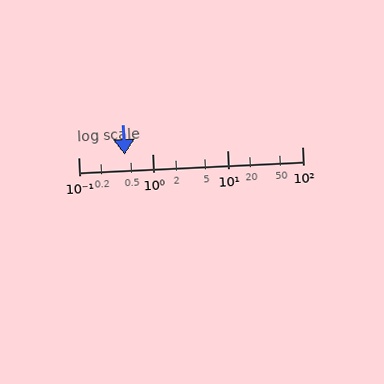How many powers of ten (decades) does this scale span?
The scale spans 3 decades, from 0.1 to 100.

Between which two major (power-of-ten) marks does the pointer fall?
The pointer is between 0.1 and 1.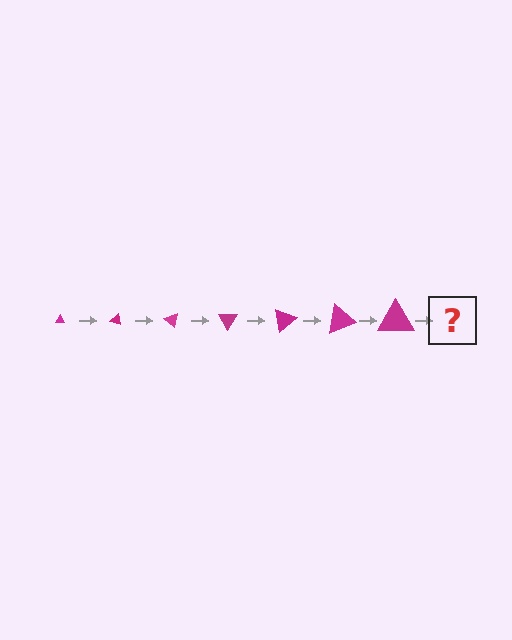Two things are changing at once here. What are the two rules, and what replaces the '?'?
The two rules are that the triangle grows larger each step and it rotates 20 degrees each step. The '?' should be a triangle, larger than the previous one and rotated 140 degrees from the start.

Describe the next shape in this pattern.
It should be a triangle, larger than the previous one and rotated 140 degrees from the start.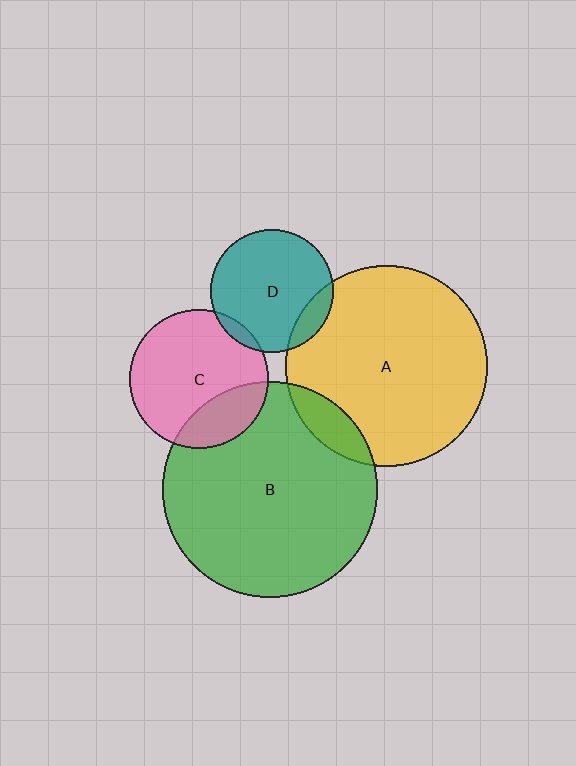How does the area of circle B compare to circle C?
Approximately 2.4 times.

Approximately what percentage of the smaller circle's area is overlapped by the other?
Approximately 10%.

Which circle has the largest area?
Circle B (green).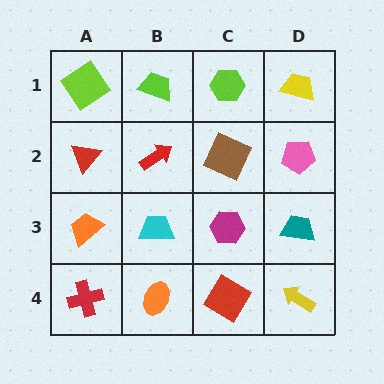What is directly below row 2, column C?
A magenta hexagon.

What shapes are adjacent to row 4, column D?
A teal trapezoid (row 3, column D), a red diamond (row 4, column C).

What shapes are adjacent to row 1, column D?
A pink pentagon (row 2, column D), a lime hexagon (row 1, column C).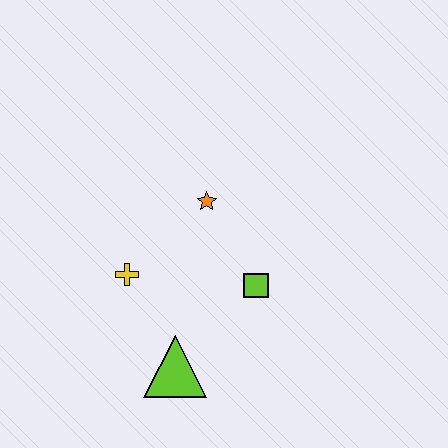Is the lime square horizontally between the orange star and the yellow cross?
No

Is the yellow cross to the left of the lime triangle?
Yes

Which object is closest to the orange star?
The lime square is closest to the orange star.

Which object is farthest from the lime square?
The yellow cross is farthest from the lime square.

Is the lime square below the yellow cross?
Yes